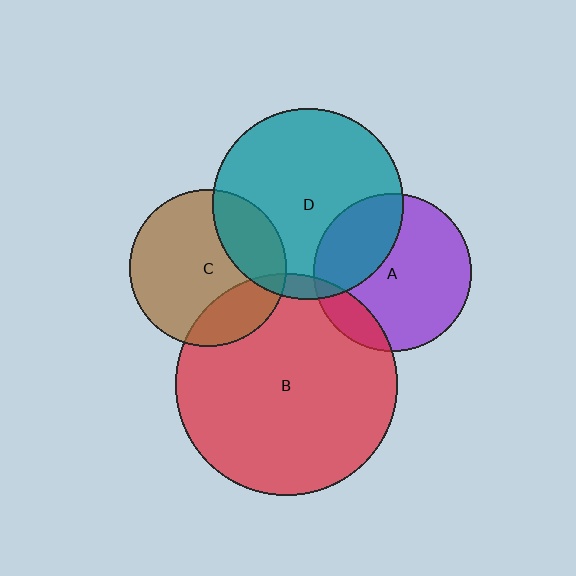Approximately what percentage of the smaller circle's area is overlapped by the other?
Approximately 30%.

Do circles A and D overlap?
Yes.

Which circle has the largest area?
Circle B (red).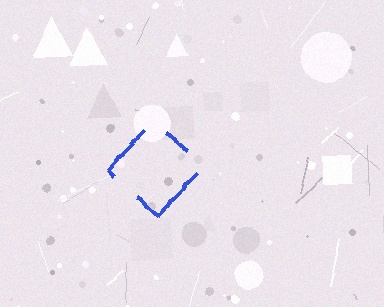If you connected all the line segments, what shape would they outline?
They would outline a diamond.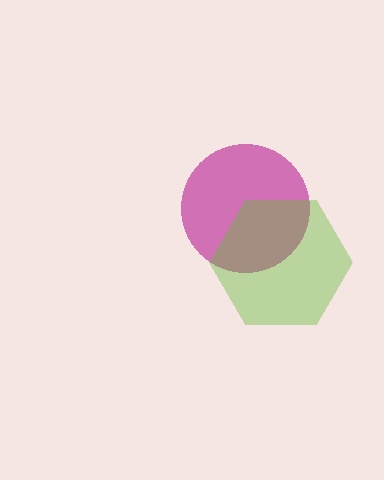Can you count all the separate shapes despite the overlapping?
Yes, there are 2 separate shapes.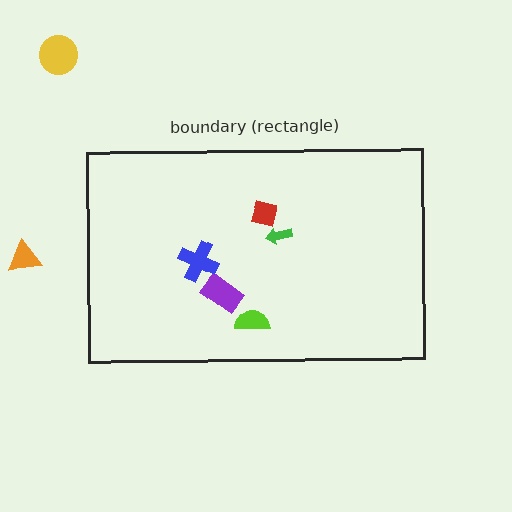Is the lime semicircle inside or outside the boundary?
Inside.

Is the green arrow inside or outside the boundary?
Inside.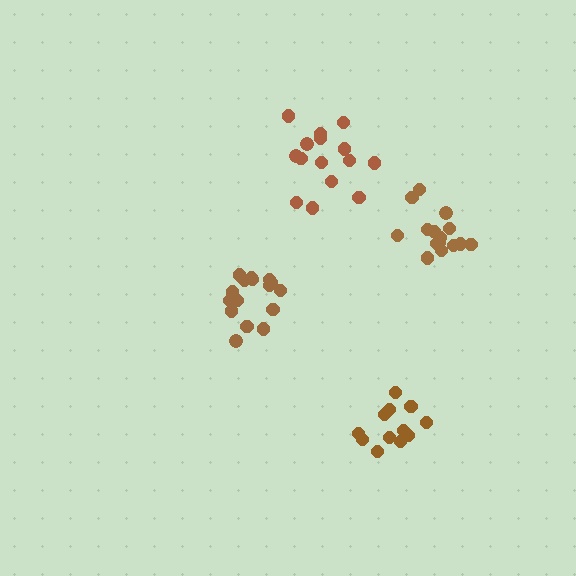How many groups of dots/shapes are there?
There are 4 groups.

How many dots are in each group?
Group 1: 15 dots, Group 2: 12 dots, Group 3: 15 dots, Group 4: 16 dots (58 total).